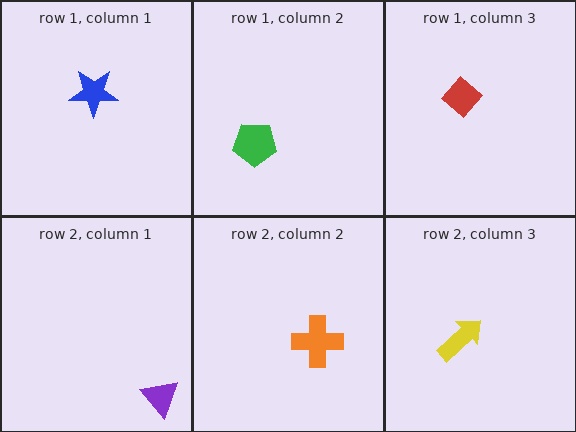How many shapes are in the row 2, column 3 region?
1.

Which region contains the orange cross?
The row 2, column 2 region.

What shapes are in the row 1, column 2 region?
The green pentagon.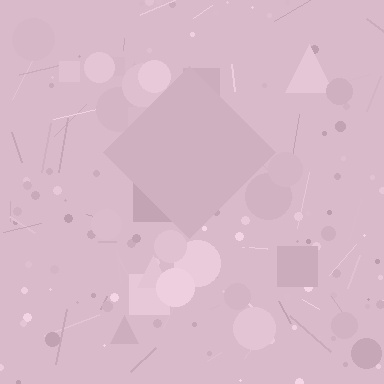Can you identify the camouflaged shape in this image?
The camouflaged shape is a diamond.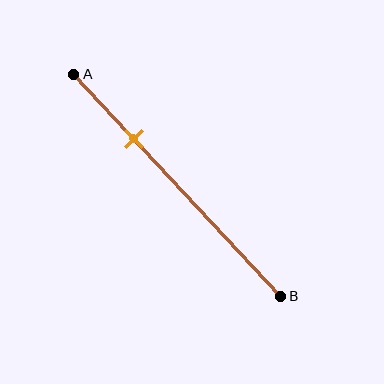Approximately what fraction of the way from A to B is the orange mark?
The orange mark is approximately 30% of the way from A to B.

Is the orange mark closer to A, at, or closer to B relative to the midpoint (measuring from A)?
The orange mark is closer to point A than the midpoint of segment AB.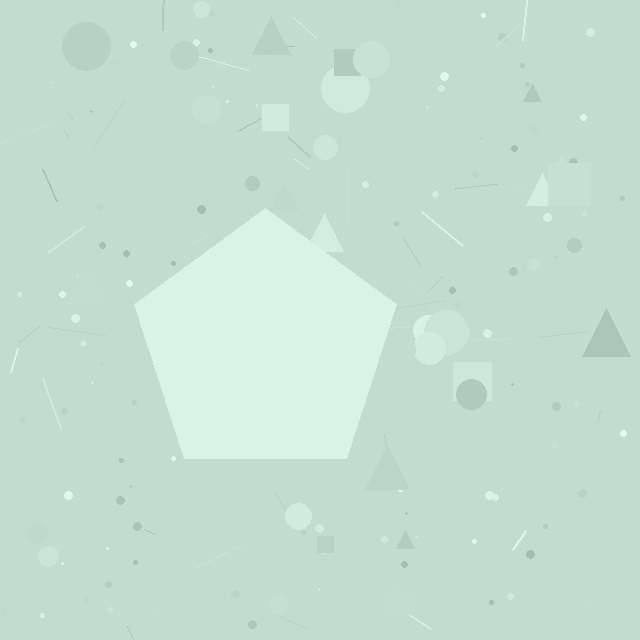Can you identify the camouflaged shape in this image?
The camouflaged shape is a pentagon.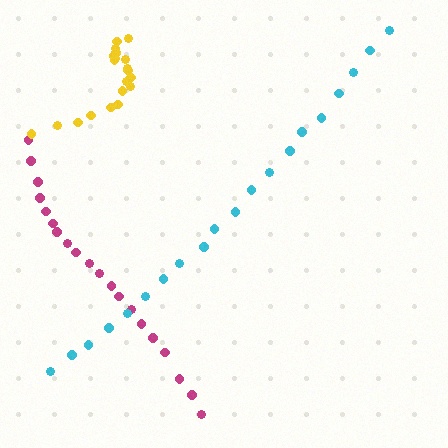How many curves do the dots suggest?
There are 3 distinct paths.